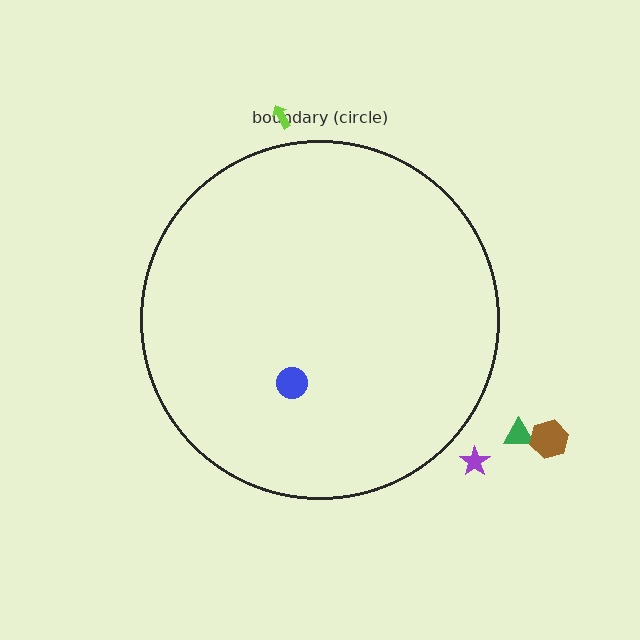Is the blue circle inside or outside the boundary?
Inside.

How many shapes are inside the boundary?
1 inside, 4 outside.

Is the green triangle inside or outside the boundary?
Outside.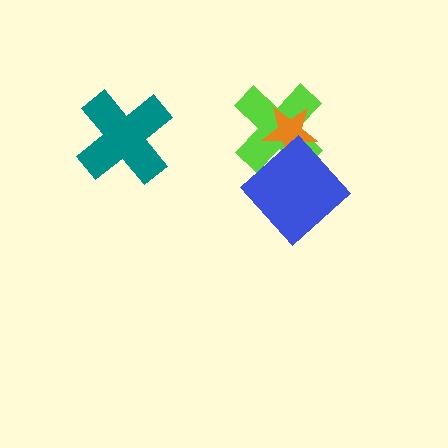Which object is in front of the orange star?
The blue diamond is in front of the orange star.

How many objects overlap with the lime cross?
2 objects overlap with the lime cross.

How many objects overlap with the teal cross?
0 objects overlap with the teal cross.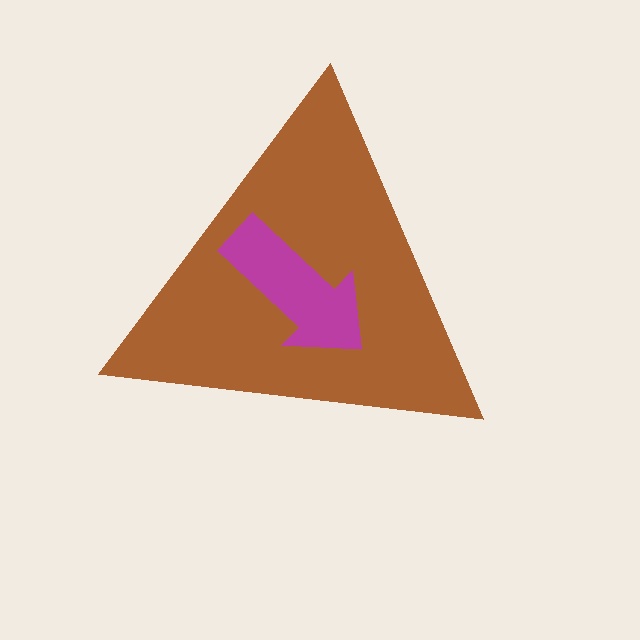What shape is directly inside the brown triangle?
The magenta arrow.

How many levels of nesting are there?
2.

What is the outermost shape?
The brown triangle.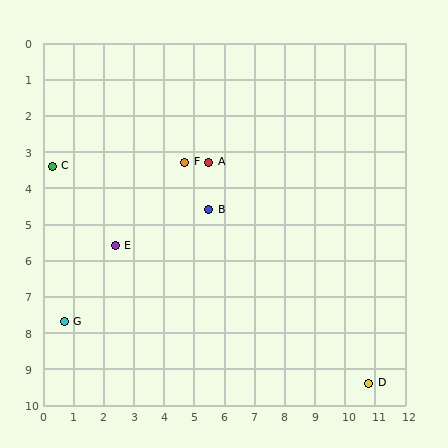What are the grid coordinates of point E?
Point E is at approximately (2.4, 5.6).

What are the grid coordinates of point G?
Point G is at approximately (0.7, 7.7).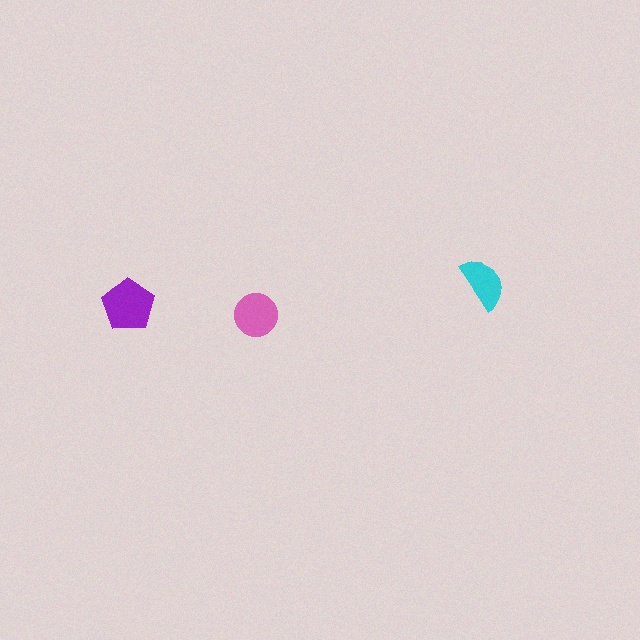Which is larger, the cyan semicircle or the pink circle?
The pink circle.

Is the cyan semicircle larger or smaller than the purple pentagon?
Smaller.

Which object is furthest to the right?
The cyan semicircle is rightmost.